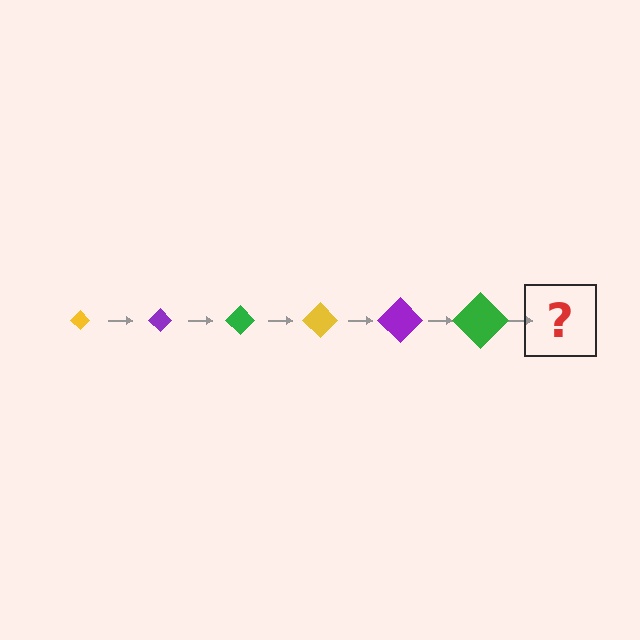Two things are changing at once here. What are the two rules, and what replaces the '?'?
The two rules are that the diamond grows larger each step and the color cycles through yellow, purple, and green. The '?' should be a yellow diamond, larger than the previous one.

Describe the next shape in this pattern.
It should be a yellow diamond, larger than the previous one.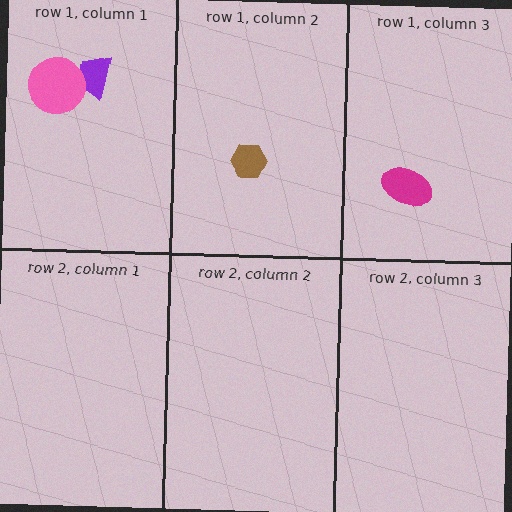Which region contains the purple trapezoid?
The row 1, column 1 region.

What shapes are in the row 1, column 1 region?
The purple trapezoid, the pink circle.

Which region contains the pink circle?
The row 1, column 1 region.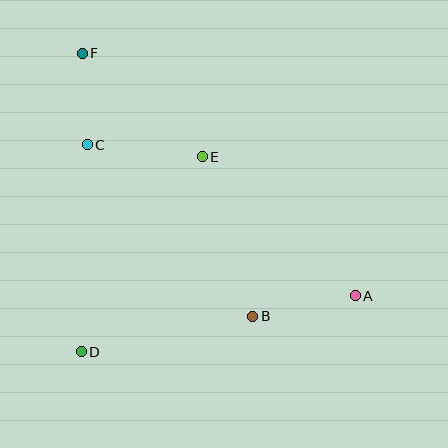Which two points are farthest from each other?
Points A and F are farthest from each other.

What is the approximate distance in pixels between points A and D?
The distance between A and D is approximately 280 pixels.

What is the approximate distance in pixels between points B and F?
The distance between B and F is approximately 313 pixels.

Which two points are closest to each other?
Points C and F are closest to each other.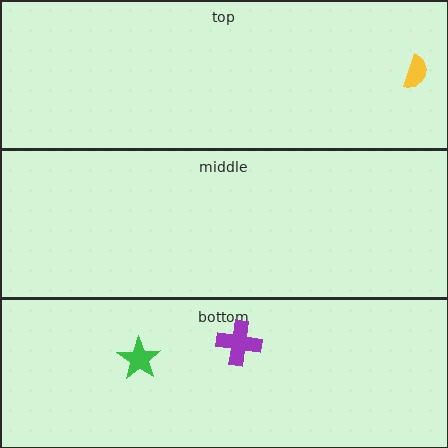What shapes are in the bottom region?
The green star, the purple cross.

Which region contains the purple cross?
The bottom region.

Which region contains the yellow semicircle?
The top region.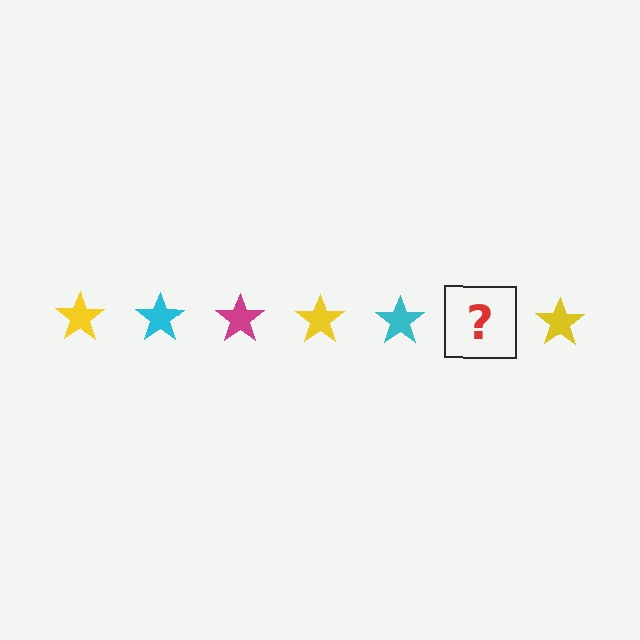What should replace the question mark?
The question mark should be replaced with a magenta star.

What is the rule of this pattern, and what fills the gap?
The rule is that the pattern cycles through yellow, cyan, magenta stars. The gap should be filled with a magenta star.